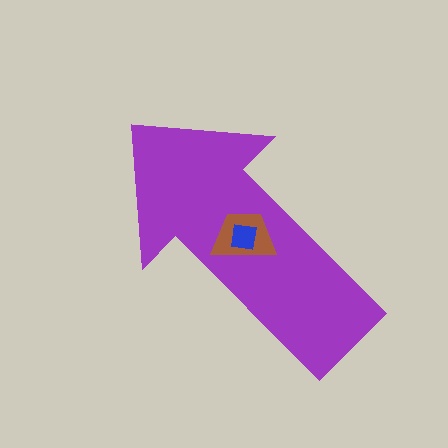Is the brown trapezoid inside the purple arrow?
Yes.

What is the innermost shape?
The blue square.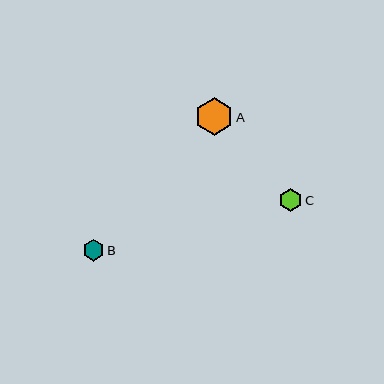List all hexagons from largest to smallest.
From largest to smallest: A, C, B.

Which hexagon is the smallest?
Hexagon B is the smallest with a size of approximately 22 pixels.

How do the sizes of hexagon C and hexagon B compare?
Hexagon C and hexagon B are approximately the same size.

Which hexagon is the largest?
Hexagon A is the largest with a size of approximately 37 pixels.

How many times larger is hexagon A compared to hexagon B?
Hexagon A is approximately 1.7 times the size of hexagon B.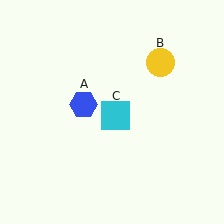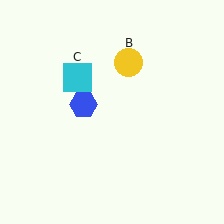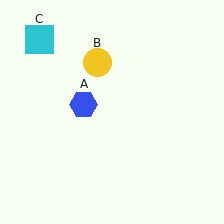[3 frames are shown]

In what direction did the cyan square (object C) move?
The cyan square (object C) moved up and to the left.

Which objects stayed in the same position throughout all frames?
Blue hexagon (object A) remained stationary.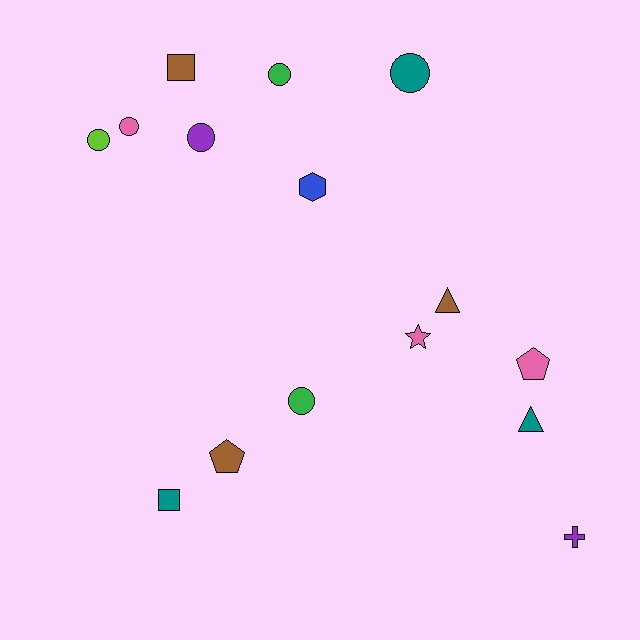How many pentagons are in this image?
There are 2 pentagons.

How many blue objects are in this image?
There is 1 blue object.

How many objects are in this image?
There are 15 objects.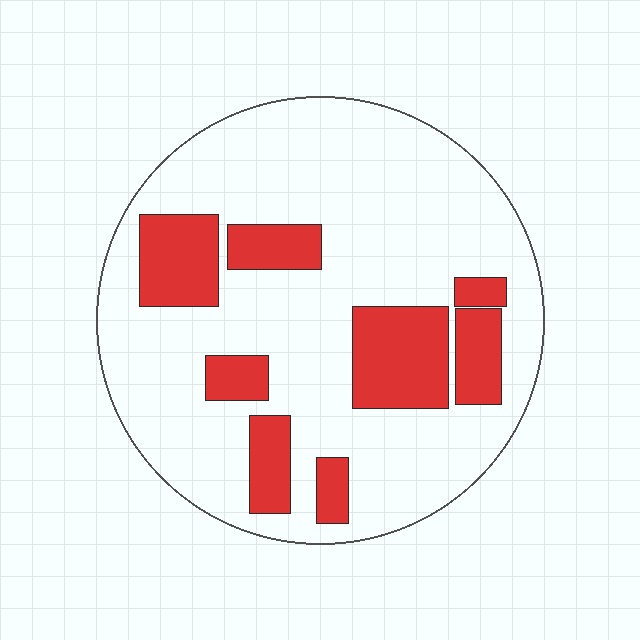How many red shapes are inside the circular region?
8.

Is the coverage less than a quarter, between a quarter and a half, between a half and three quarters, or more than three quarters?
Less than a quarter.